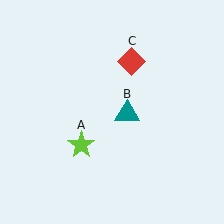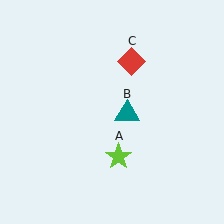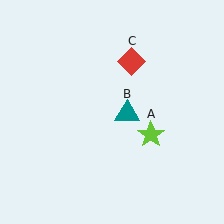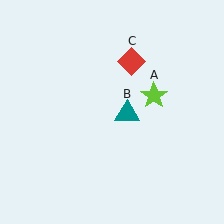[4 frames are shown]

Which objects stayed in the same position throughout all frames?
Teal triangle (object B) and red diamond (object C) remained stationary.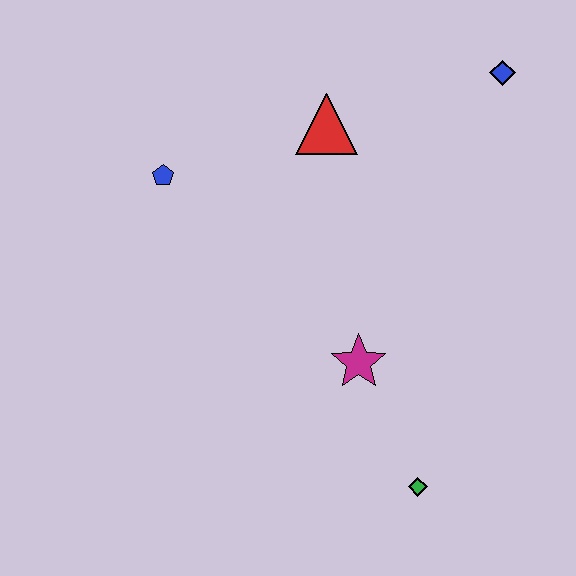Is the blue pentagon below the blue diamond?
Yes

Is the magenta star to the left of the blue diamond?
Yes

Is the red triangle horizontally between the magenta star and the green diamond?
No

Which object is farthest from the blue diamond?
The green diamond is farthest from the blue diamond.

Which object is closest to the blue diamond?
The red triangle is closest to the blue diamond.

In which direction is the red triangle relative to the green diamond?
The red triangle is above the green diamond.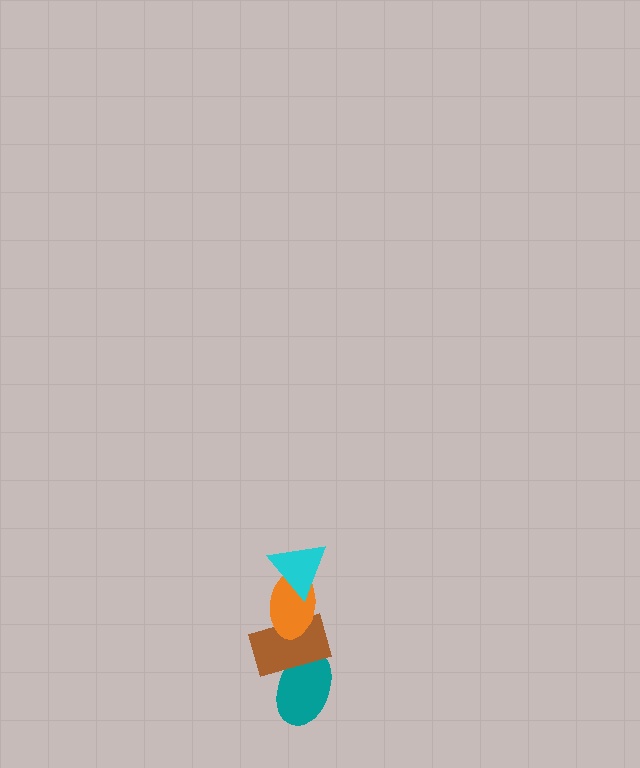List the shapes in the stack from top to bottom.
From top to bottom: the cyan triangle, the orange ellipse, the brown rectangle, the teal ellipse.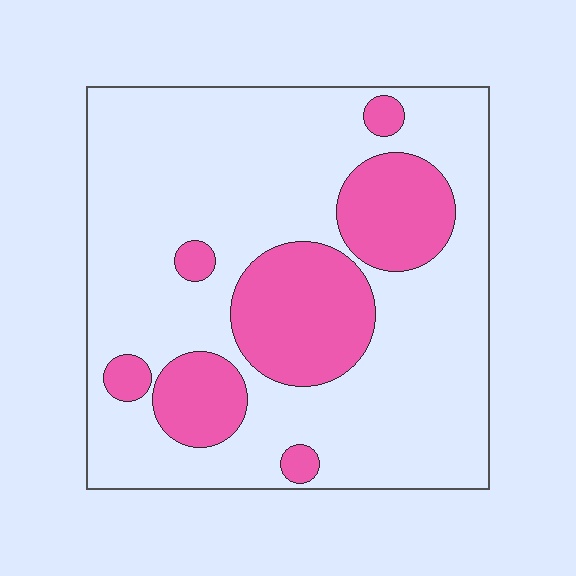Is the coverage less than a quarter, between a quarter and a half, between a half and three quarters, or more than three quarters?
Between a quarter and a half.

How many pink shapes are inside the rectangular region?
7.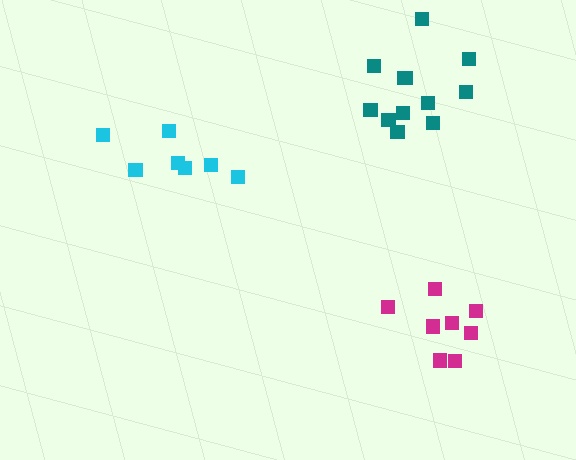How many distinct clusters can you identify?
There are 3 distinct clusters.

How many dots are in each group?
Group 1: 7 dots, Group 2: 8 dots, Group 3: 12 dots (27 total).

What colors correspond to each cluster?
The clusters are colored: cyan, magenta, teal.